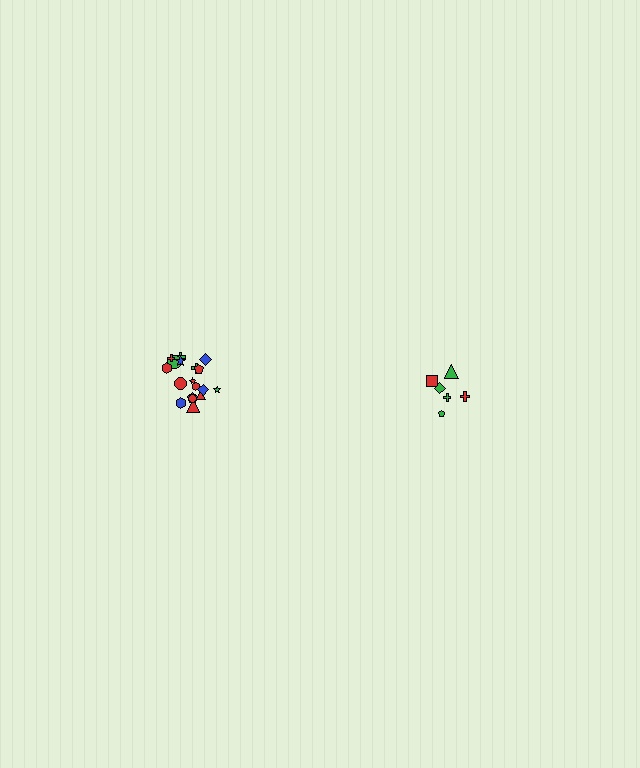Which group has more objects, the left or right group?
The left group.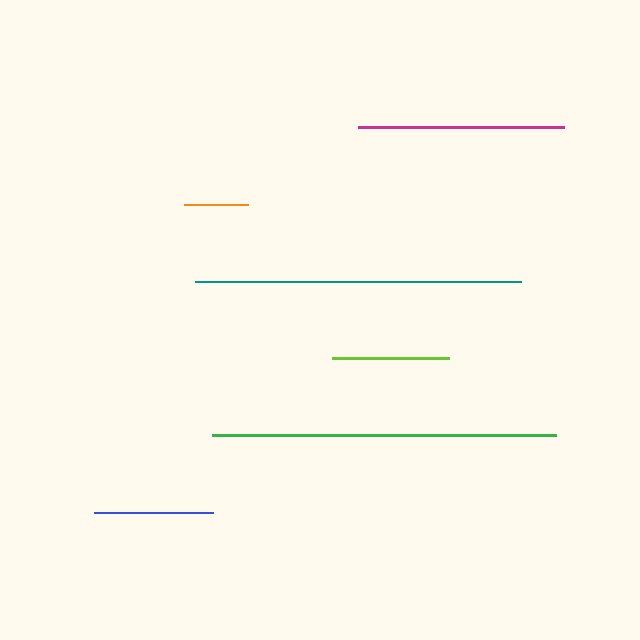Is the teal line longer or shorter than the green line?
The green line is longer than the teal line.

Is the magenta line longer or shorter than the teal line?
The teal line is longer than the magenta line.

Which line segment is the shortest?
The orange line is the shortest at approximately 65 pixels.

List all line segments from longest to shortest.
From longest to shortest: green, teal, magenta, blue, lime, orange.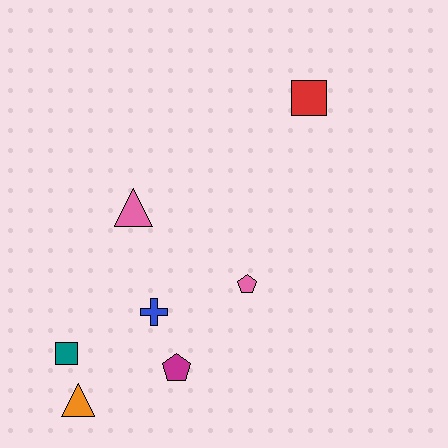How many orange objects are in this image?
There is 1 orange object.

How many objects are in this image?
There are 7 objects.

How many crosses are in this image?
There is 1 cross.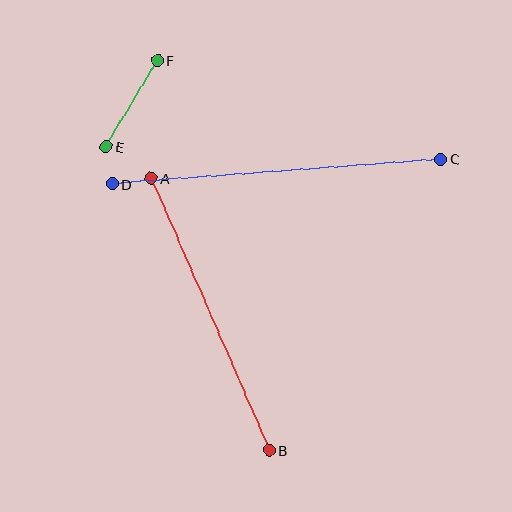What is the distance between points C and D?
The distance is approximately 329 pixels.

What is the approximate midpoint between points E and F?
The midpoint is at approximately (132, 104) pixels.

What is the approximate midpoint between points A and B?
The midpoint is at approximately (210, 314) pixels.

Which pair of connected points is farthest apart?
Points C and D are farthest apart.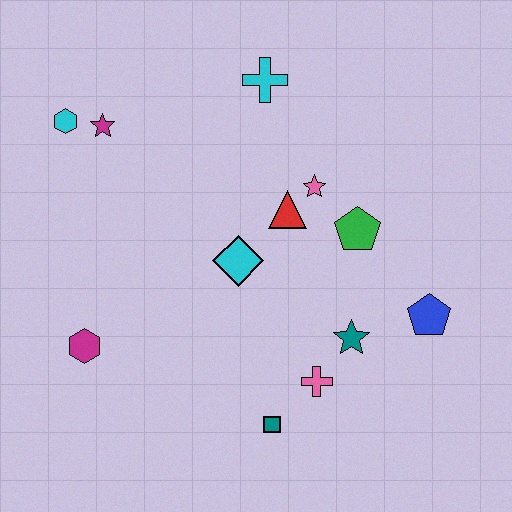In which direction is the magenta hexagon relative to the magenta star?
The magenta hexagon is below the magenta star.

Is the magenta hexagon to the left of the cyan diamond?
Yes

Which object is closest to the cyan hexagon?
The magenta star is closest to the cyan hexagon.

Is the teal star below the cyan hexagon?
Yes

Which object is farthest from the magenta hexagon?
The blue pentagon is farthest from the magenta hexagon.